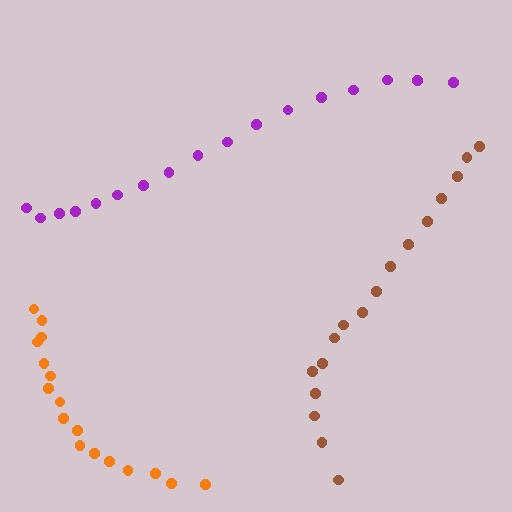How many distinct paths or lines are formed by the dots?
There are 3 distinct paths.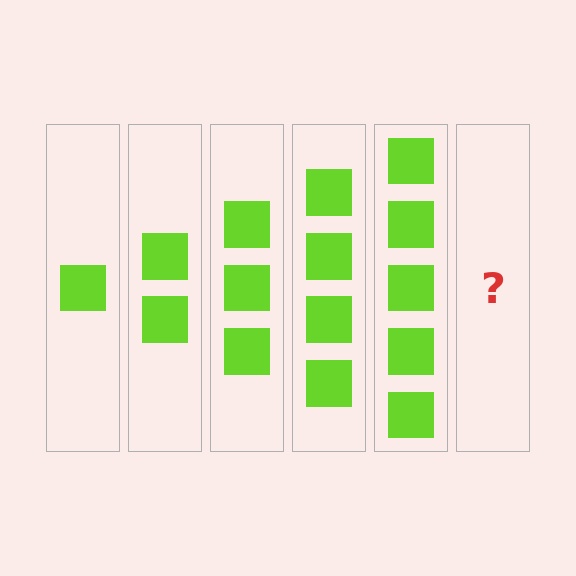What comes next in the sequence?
The next element should be 6 squares.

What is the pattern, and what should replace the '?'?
The pattern is that each step adds one more square. The '?' should be 6 squares.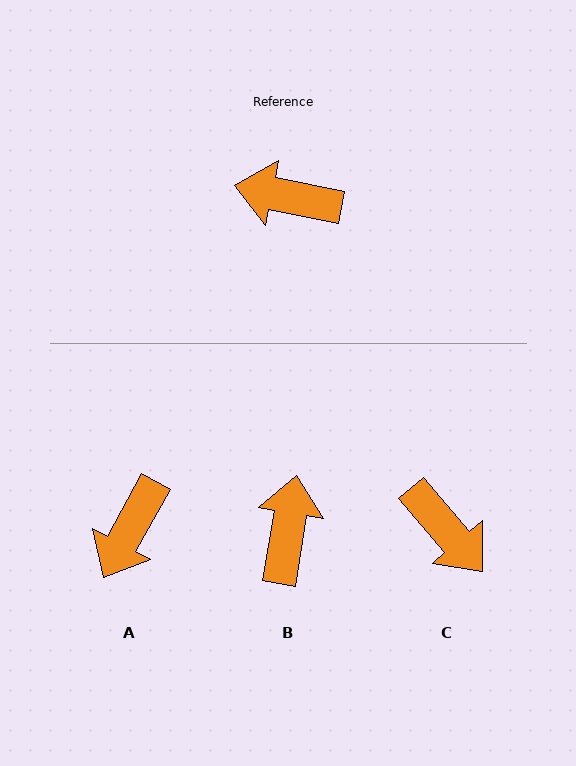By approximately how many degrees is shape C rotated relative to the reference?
Approximately 142 degrees counter-clockwise.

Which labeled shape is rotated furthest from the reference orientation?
C, about 142 degrees away.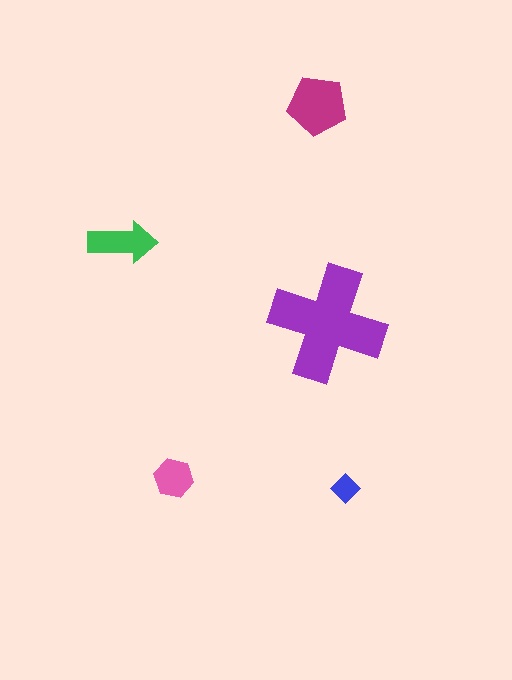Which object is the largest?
The purple cross.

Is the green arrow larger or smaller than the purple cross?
Smaller.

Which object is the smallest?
The blue diamond.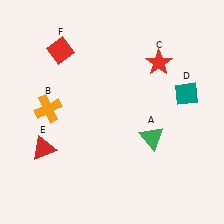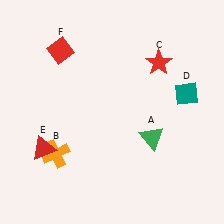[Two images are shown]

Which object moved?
The orange cross (B) moved down.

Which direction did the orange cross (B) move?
The orange cross (B) moved down.